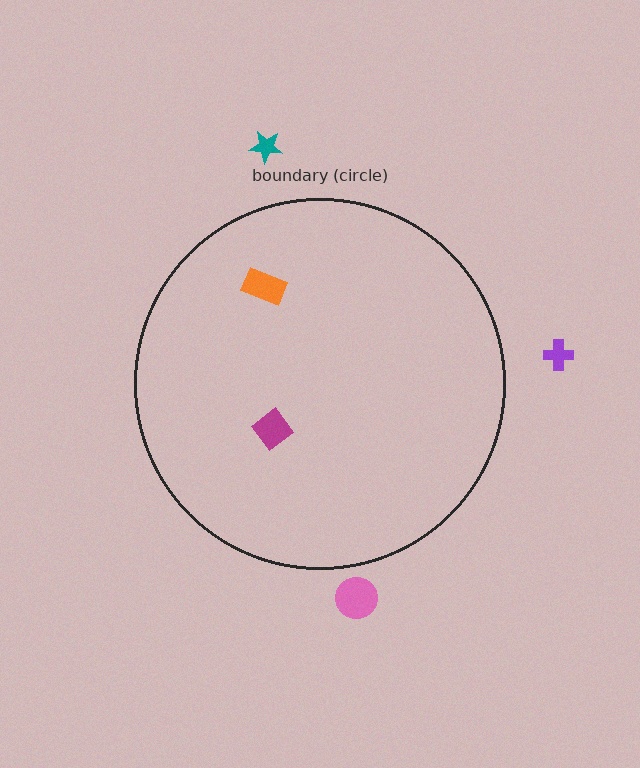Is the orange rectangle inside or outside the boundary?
Inside.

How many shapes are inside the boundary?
2 inside, 3 outside.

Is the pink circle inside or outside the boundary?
Outside.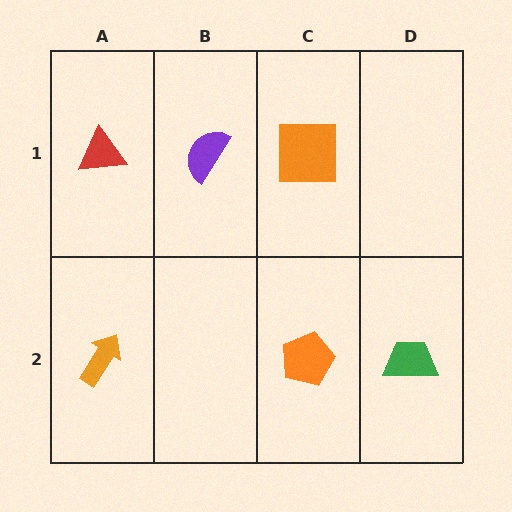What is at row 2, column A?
An orange arrow.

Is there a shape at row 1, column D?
No, that cell is empty.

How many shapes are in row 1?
3 shapes.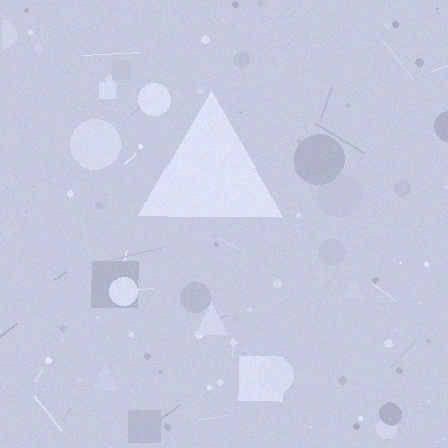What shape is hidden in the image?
A triangle is hidden in the image.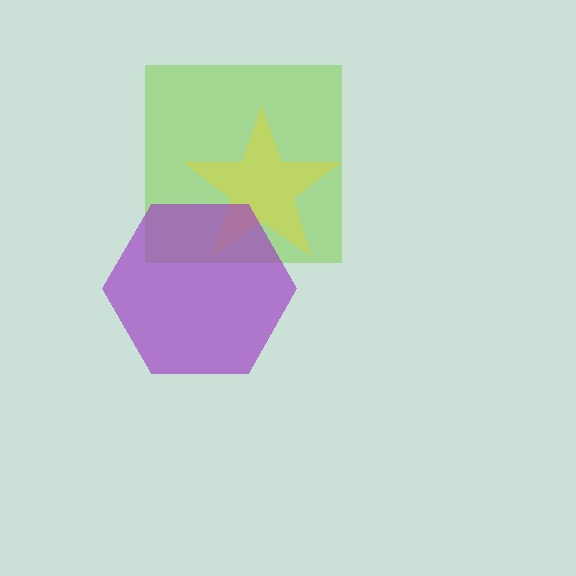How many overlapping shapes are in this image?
There are 3 overlapping shapes in the image.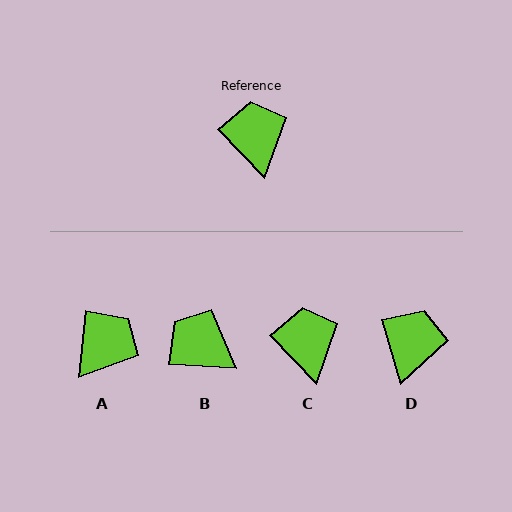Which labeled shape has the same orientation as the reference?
C.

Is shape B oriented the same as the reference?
No, it is off by about 42 degrees.